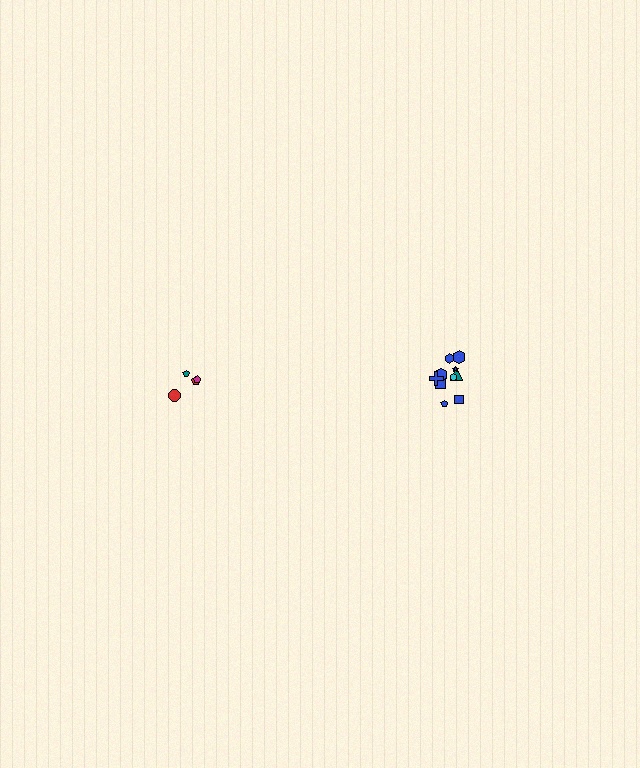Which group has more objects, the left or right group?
The right group.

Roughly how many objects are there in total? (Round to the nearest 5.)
Roughly 15 objects in total.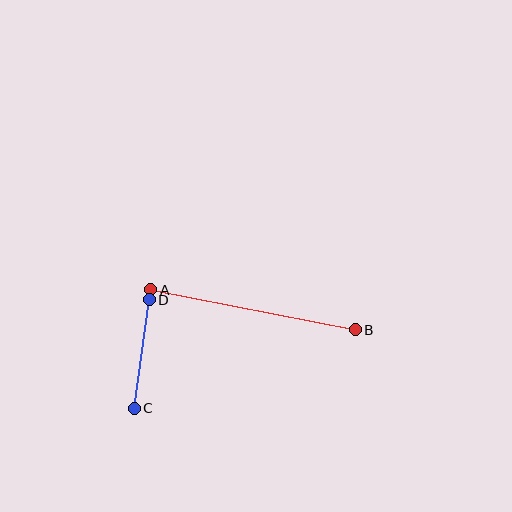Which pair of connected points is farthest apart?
Points A and B are farthest apart.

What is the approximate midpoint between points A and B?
The midpoint is at approximately (253, 310) pixels.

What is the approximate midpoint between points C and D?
The midpoint is at approximately (142, 354) pixels.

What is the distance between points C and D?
The distance is approximately 109 pixels.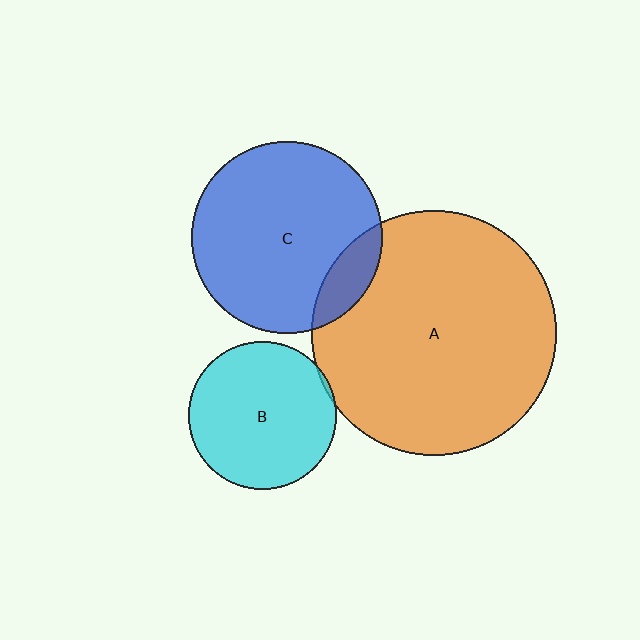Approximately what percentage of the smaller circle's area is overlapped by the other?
Approximately 5%.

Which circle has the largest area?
Circle A (orange).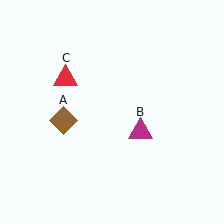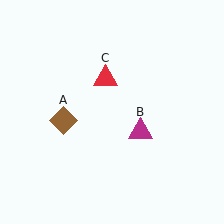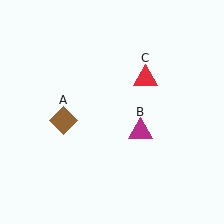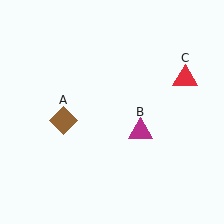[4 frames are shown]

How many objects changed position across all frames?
1 object changed position: red triangle (object C).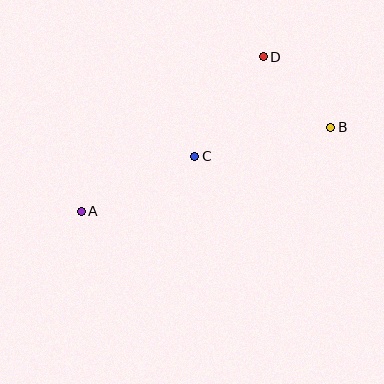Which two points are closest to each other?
Points B and D are closest to each other.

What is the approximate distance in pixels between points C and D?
The distance between C and D is approximately 121 pixels.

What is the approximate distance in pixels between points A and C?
The distance between A and C is approximately 126 pixels.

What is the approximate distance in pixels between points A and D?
The distance between A and D is approximately 239 pixels.